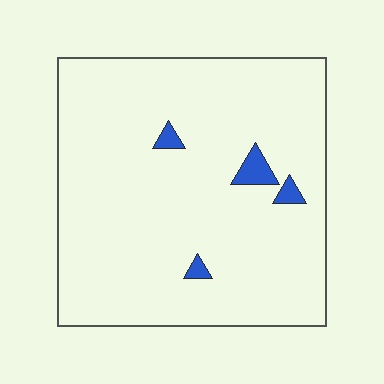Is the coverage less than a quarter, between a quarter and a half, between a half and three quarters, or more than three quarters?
Less than a quarter.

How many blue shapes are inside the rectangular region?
4.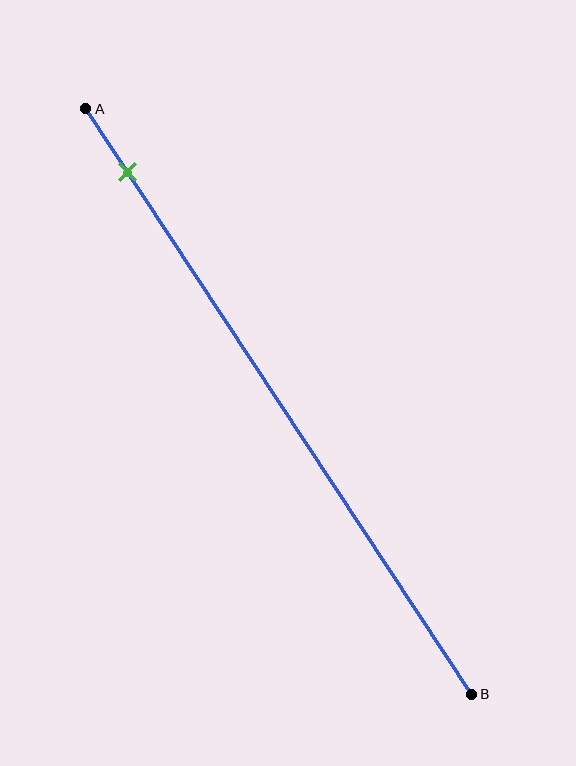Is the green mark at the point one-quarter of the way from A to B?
No, the mark is at about 10% from A, not at the 25% one-quarter point.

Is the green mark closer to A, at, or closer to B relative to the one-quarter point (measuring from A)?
The green mark is closer to point A than the one-quarter point of segment AB.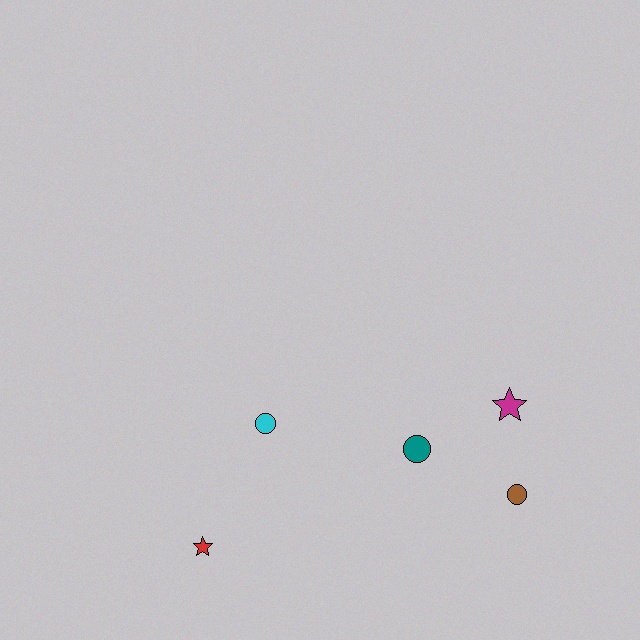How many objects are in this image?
There are 5 objects.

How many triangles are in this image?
There are no triangles.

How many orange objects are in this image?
There are no orange objects.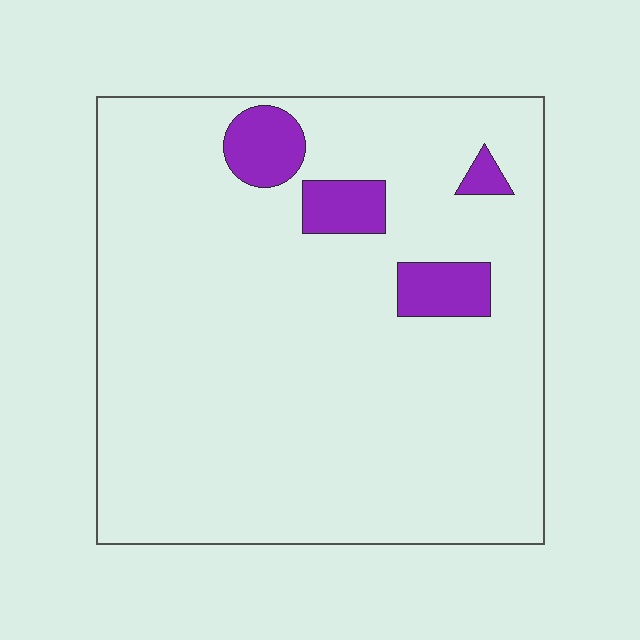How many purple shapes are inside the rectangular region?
4.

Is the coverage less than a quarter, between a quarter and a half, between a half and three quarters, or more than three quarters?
Less than a quarter.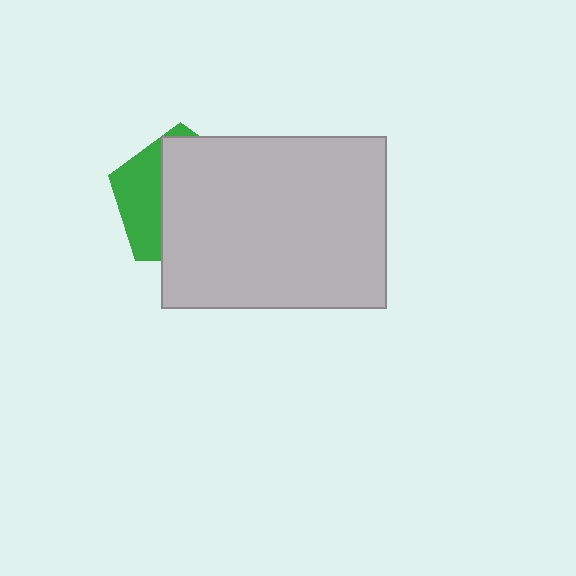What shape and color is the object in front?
The object in front is a light gray rectangle.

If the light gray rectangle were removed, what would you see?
You would see the complete green pentagon.